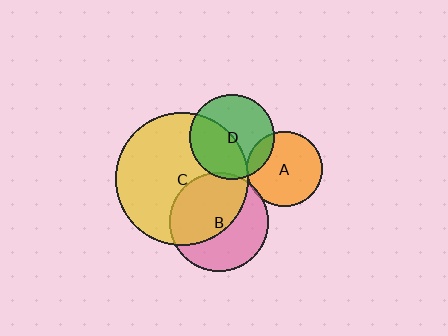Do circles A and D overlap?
Yes.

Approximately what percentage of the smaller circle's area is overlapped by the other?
Approximately 15%.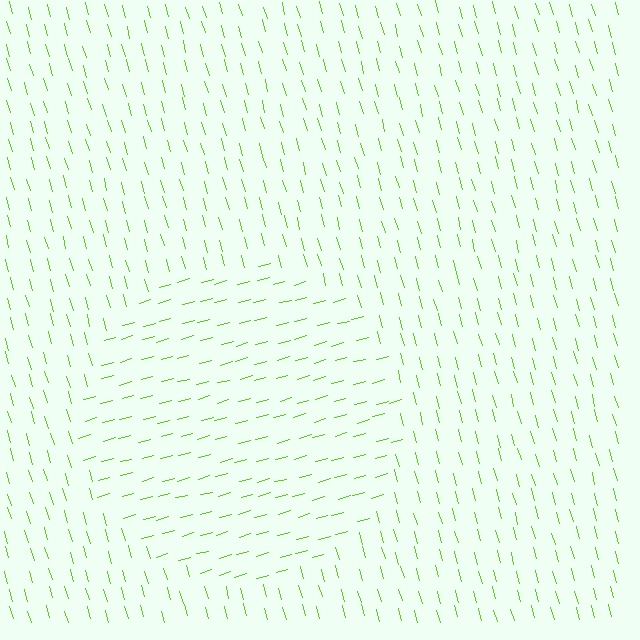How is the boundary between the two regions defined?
The boundary is defined purely by a change in line orientation (approximately 90 degrees difference). All lines are the same color and thickness.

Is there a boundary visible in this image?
Yes, there is a texture boundary formed by a change in line orientation.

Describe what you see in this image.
The image is filled with small lime line segments. A circle region in the image has lines oriented differently from the surrounding lines, creating a visible texture boundary.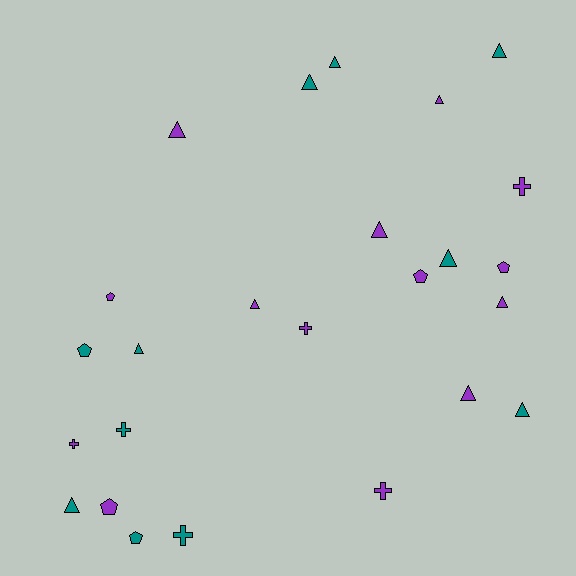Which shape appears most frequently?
Triangle, with 13 objects.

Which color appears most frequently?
Purple, with 14 objects.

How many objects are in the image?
There are 25 objects.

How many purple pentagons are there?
There are 4 purple pentagons.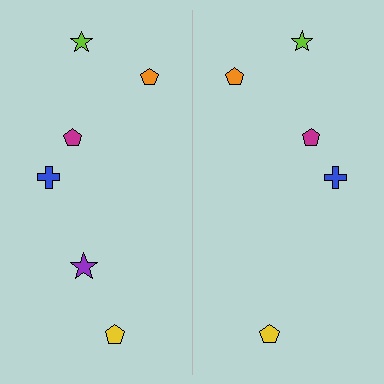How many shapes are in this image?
There are 11 shapes in this image.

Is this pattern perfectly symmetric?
No, the pattern is not perfectly symmetric. A purple star is missing from the right side.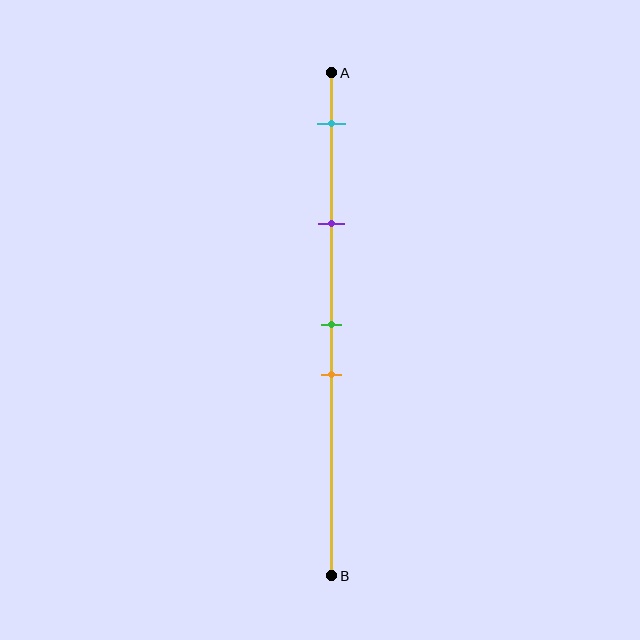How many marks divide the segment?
There are 4 marks dividing the segment.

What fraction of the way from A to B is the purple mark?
The purple mark is approximately 30% (0.3) of the way from A to B.